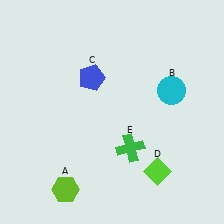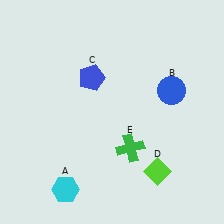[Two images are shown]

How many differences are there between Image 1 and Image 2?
There are 2 differences between the two images.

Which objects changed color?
A changed from lime to cyan. B changed from cyan to blue.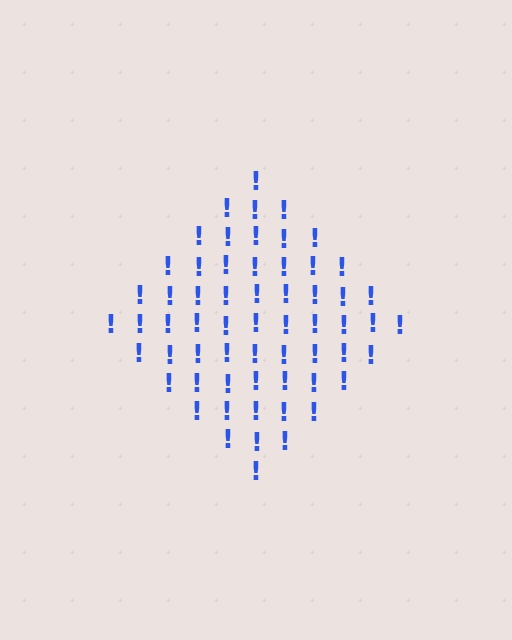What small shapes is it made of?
It is made of small exclamation marks.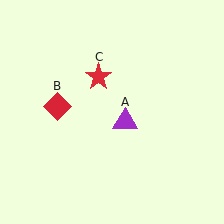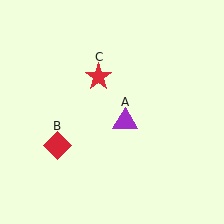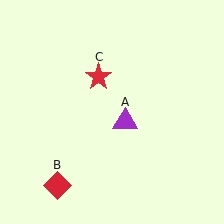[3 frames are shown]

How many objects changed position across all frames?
1 object changed position: red diamond (object B).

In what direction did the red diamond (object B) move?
The red diamond (object B) moved down.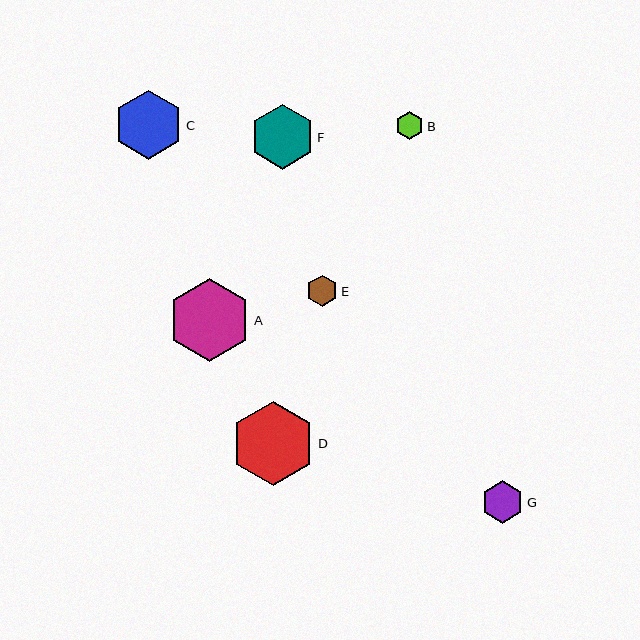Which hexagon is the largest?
Hexagon D is the largest with a size of approximately 83 pixels.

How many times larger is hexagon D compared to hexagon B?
Hexagon D is approximately 2.9 times the size of hexagon B.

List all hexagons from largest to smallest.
From largest to smallest: D, A, C, F, G, E, B.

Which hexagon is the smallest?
Hexagon B is the smallest with a size of approximately 28 pixels.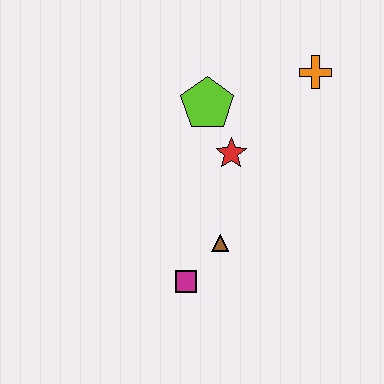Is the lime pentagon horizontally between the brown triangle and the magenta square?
Yes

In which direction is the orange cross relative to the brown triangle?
The orange cross is above the brown triangle.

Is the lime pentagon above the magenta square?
Yes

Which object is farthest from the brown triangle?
The orange cross is farthest from the brown triangle.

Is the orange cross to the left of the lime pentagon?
No